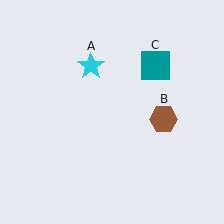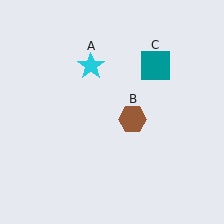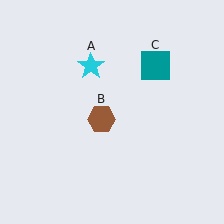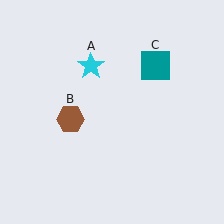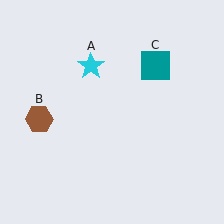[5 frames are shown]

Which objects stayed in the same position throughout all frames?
Cyan star (object A) and teal square (object C) remained stationary.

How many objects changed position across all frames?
1 object changed position: brown hexagon (object B).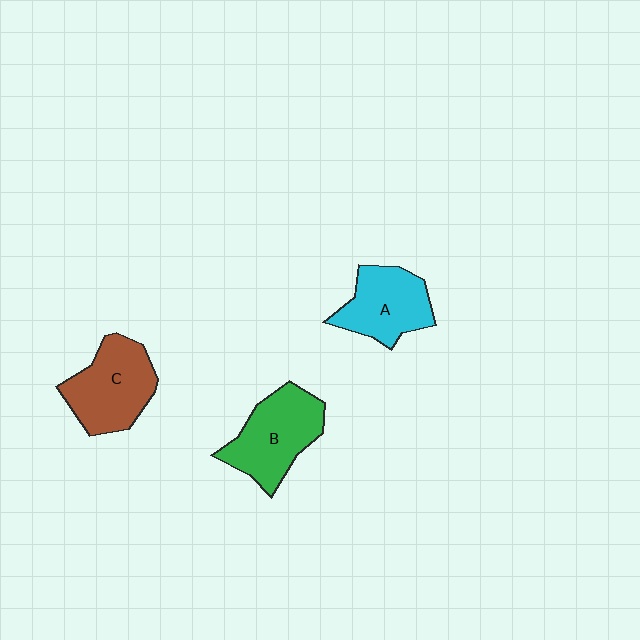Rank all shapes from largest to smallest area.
From largest to smallest: B (green), C (brown), A (cyan).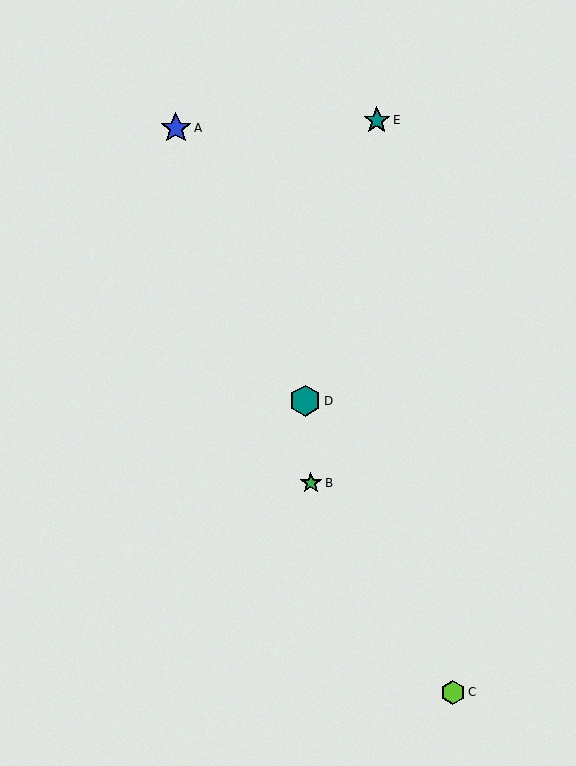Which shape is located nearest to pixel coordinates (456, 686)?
The lime hexagon (labeled C) at (453, 692) is nearest to that location.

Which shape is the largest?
The blue star (labeled A) is the largest.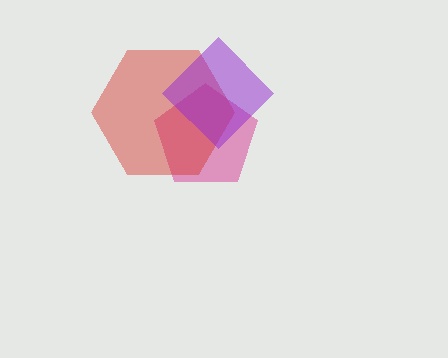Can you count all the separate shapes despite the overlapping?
Yes, there are 3 separate shapes.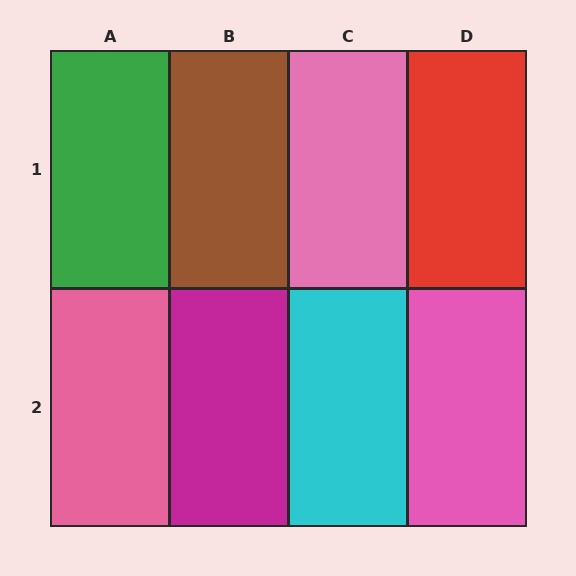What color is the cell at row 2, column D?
Pink.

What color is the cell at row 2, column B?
Magenta.